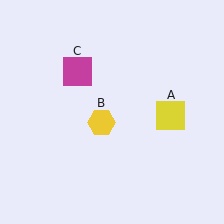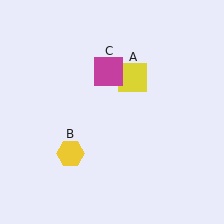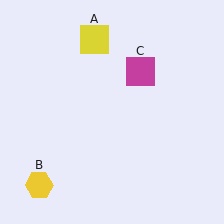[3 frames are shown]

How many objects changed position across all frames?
3 objects changed position: yellow square (object A), yellow hexagon (object B), magenta square (object C).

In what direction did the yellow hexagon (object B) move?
The yellow hexagon (object B) moved down and to the left.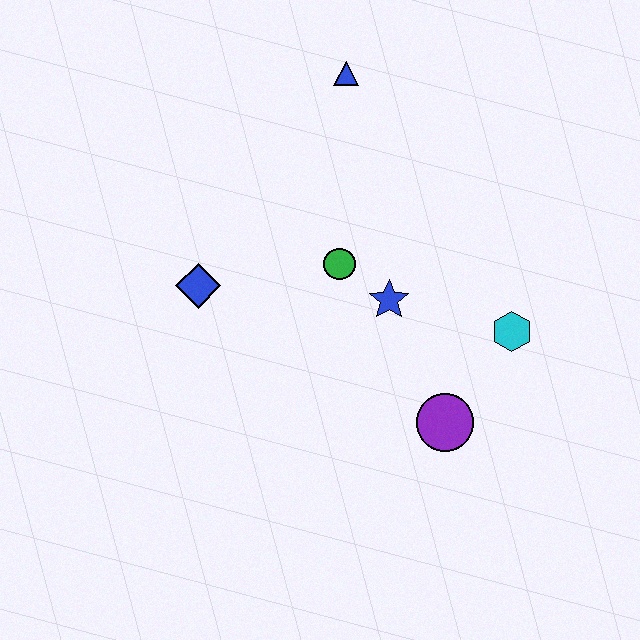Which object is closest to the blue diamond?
The green circle is closest to the blue diamond.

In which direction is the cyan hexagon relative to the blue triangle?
The cyan hexagon is below the blue triangle.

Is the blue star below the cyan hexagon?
No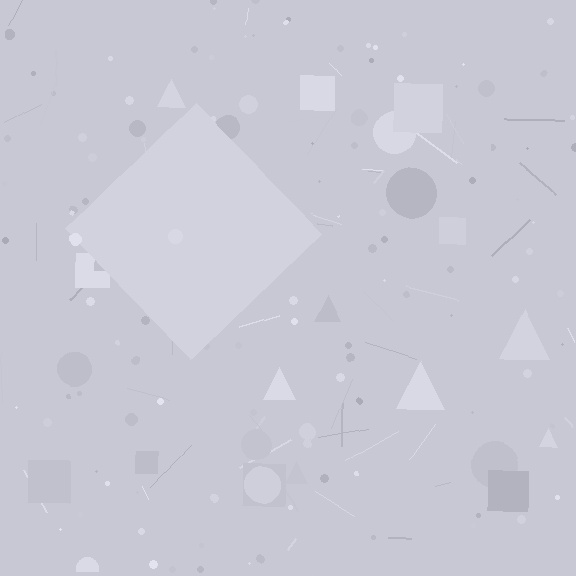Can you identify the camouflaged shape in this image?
The camouflaged shape is a diamond.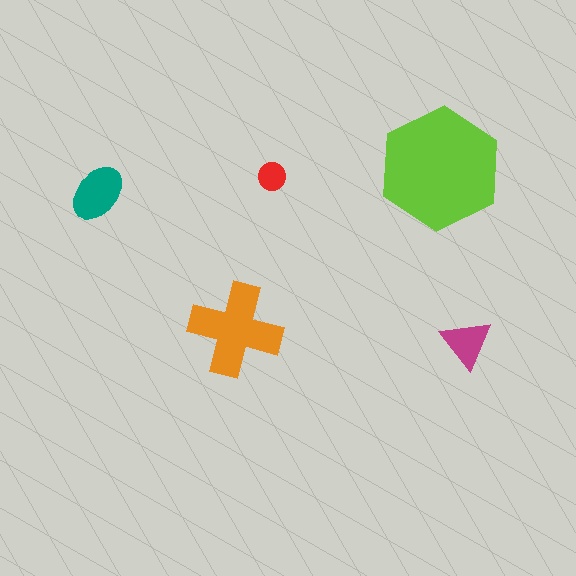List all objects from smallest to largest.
The red circle, the magenta triangle, the teal ellipse, the orange cross, the lime hexagon.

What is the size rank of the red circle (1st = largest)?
5th.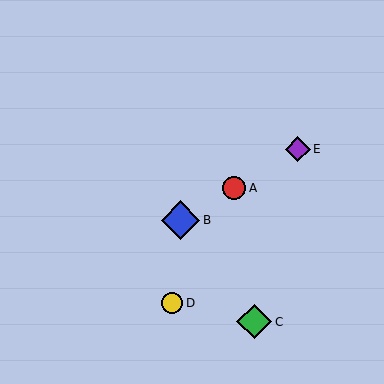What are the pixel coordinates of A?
Object A is at (234, 188).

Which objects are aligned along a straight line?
Objects A, B, E are aligned along a straight line.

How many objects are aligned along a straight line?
3 objects (A, B, E) are aligned along a straight line.